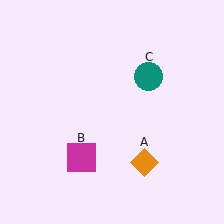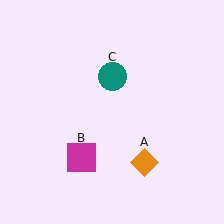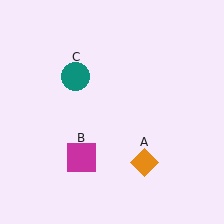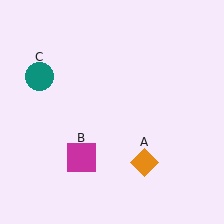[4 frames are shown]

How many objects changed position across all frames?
1 object changed position: teal circle (object C).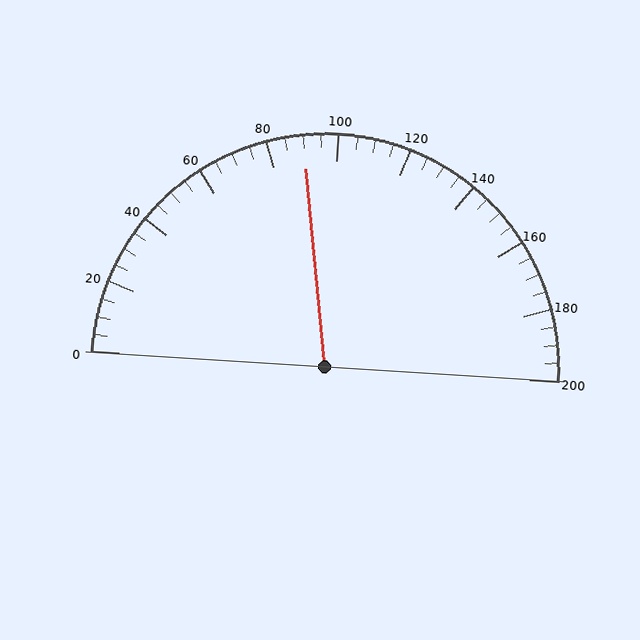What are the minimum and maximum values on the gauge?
The gauge ranges from 0 to 200.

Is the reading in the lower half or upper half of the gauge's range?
The reading is in the lower half of the range (0 to 200).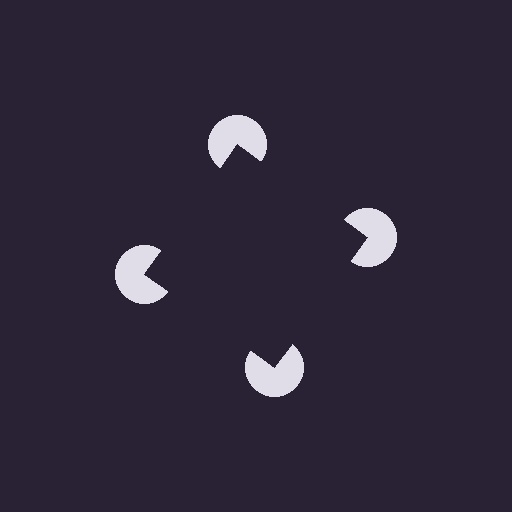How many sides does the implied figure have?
4 sides.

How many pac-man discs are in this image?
There are 4 — one at each vertex of the illusory square.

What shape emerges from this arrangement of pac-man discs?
An illusory square — its edges are inferred from the aligned wedge cuts in the pac-man discs, not physically drawn.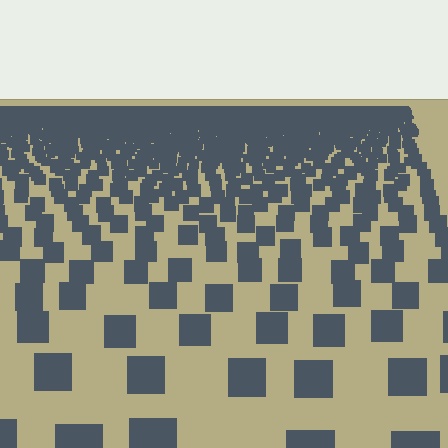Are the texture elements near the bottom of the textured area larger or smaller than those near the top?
Larger. Near the bottom, elements are closer to the viewer and appear at a bigger on-screen size.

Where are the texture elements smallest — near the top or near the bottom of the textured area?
Near the top.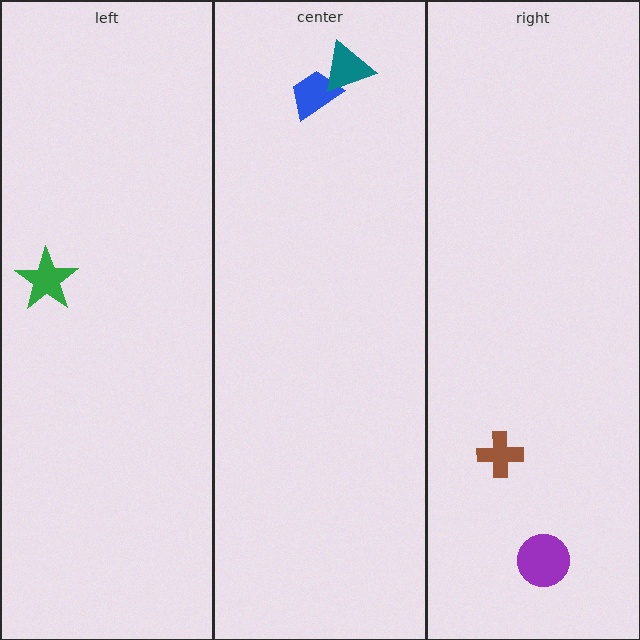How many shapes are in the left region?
1.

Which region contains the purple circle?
The right region.